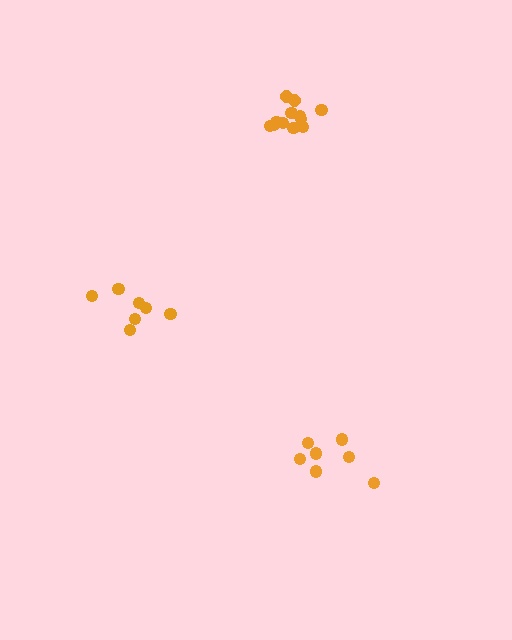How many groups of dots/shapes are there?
There are 3 groups.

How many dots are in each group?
Group 1: 7 dots, Group 2: 12 dots, Group 3: 7 dots (26 total).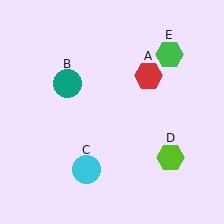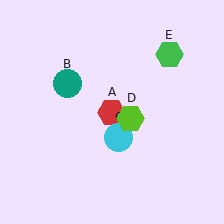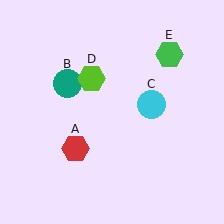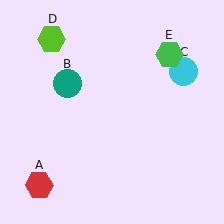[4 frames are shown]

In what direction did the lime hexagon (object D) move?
The lime hexagon (object D) moved up and to the left.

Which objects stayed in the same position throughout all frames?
Teal circle (object B) and green hexagon (object E) remained stationary.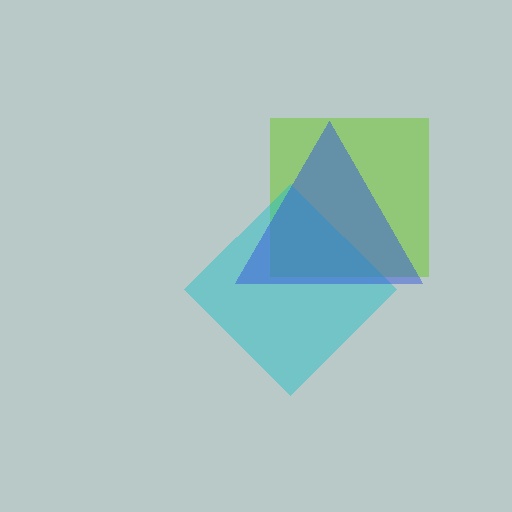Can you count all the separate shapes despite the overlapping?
Yes, there are 3 separate shapes.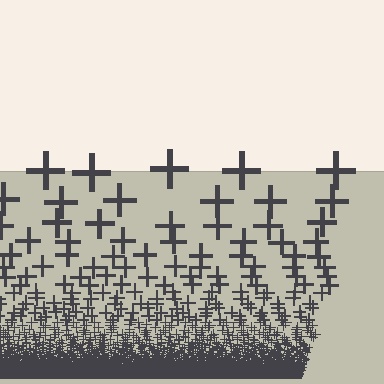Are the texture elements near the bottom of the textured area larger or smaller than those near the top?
Smaller. The gradient is inverted — elements near the bottom are smaller and denser.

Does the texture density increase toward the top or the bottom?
Density increases toward the bottom.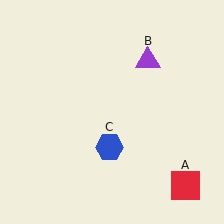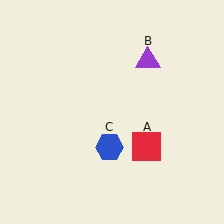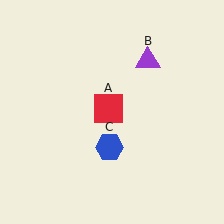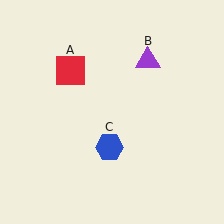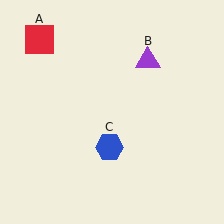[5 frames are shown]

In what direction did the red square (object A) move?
The red square (object A) moved up and to the left.